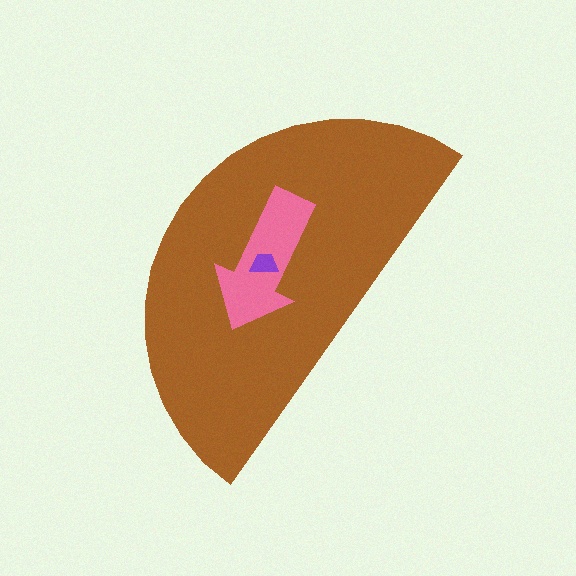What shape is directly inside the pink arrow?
The purple trapezoid.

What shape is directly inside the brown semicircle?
The pink arrow.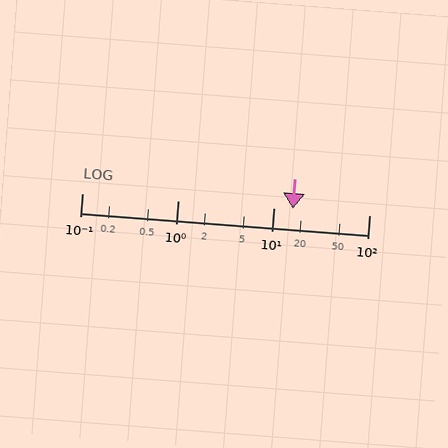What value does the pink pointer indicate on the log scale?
The pointer indicates approximately 16.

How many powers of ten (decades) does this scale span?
The scale spans 3 decades, from 0.1 to 100.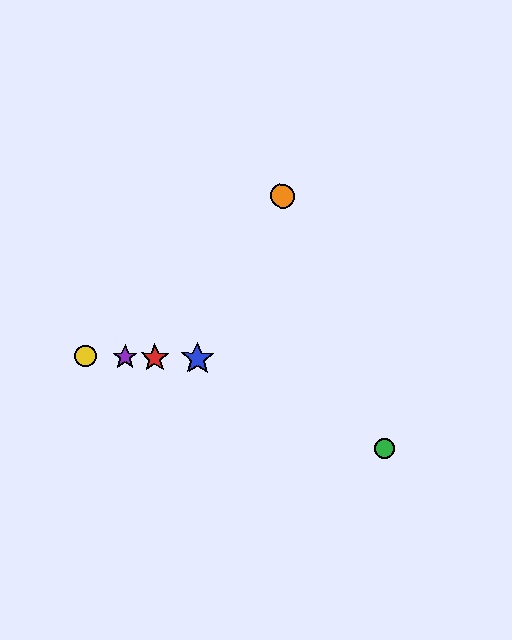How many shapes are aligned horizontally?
4 shapes (the red star, the blue star, the yellow circle, the purple star) are aligned horizontally.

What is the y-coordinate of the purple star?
The purple star is at y≈357.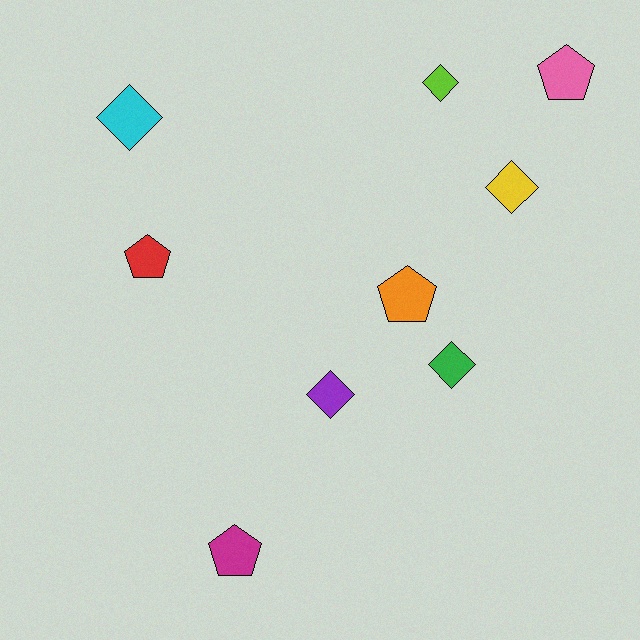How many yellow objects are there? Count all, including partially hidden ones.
There is 1 yellow object.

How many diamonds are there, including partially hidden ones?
There are 5 diamonds.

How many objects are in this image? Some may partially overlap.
There are 9 objects.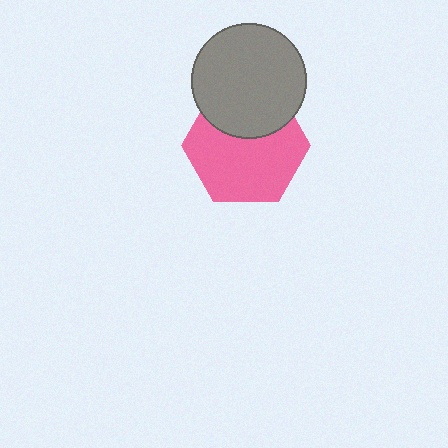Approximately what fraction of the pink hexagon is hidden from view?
Roughly 33% of the pink hexagon is hidden behind the gray circle.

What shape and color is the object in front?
The object in front is a gray circle.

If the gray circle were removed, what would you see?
You would see the complete pink hexagon.